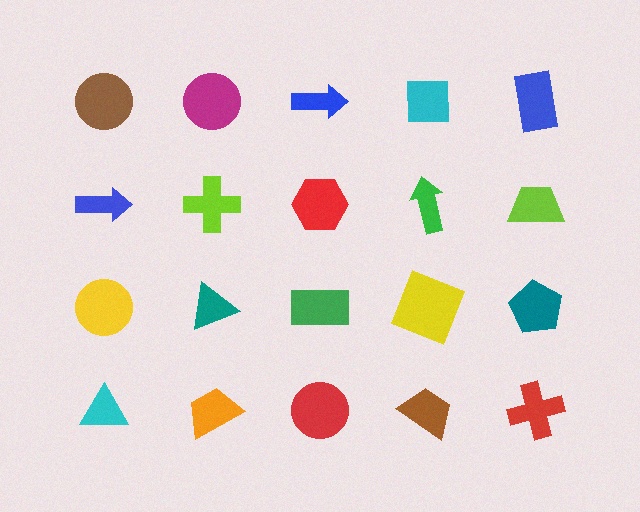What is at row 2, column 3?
A red hexagon.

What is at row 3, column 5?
A teal pentagon.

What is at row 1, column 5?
A blue rectangle.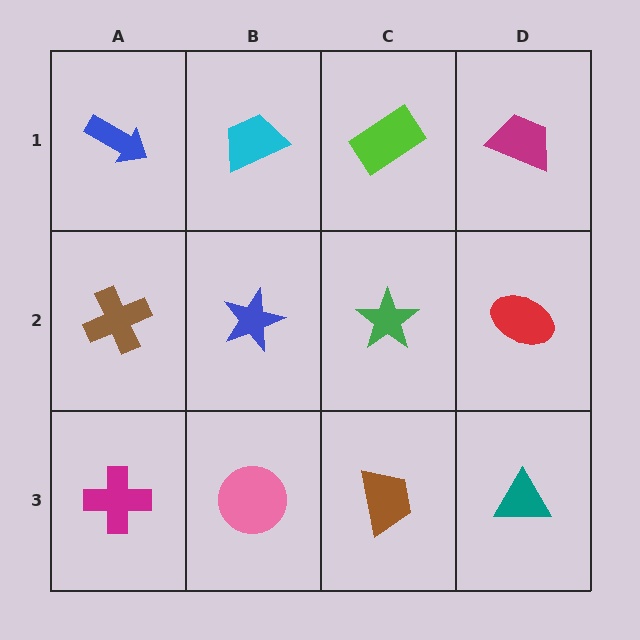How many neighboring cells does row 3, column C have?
3.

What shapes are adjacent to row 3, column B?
A blue star (row 2, column B), a magenta cross (row 3, column A), a brown trapezoid (row 3, column C).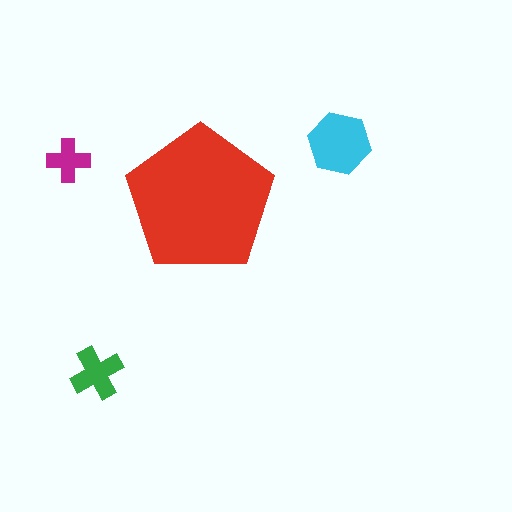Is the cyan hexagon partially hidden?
No, the cyan hexagon is fully visible.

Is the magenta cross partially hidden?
No, the magenta cross is fully visible.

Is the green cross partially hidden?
No, the green cross is fully visible.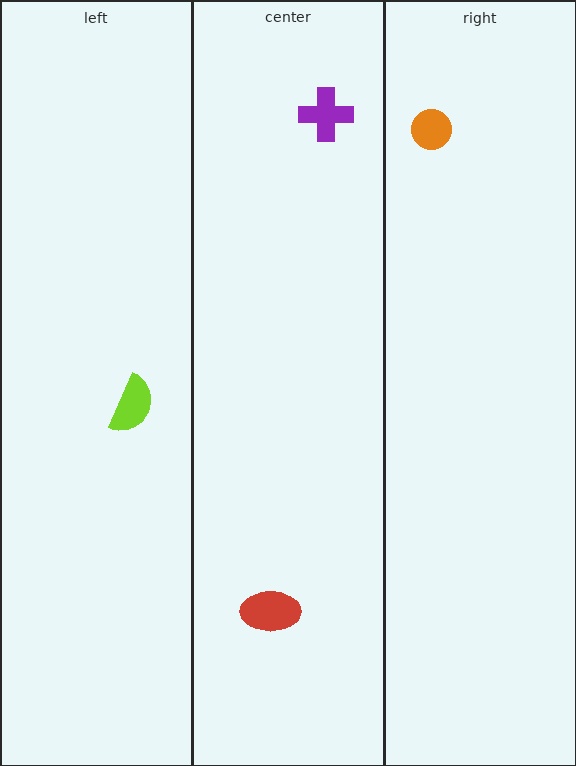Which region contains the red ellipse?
The center region.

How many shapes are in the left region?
1.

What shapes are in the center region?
The purple cross, the red ellipse.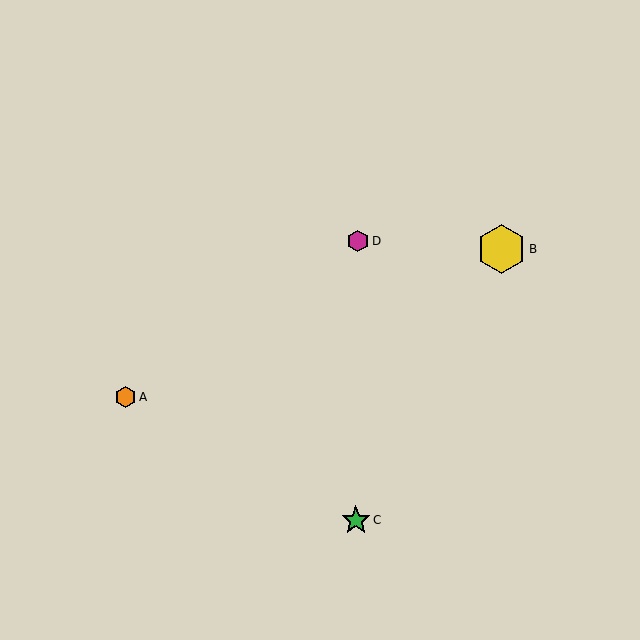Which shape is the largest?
The yellow hexagon (labeled B) is the largest.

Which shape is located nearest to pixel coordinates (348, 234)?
The magenta hexagon (labeled D) at (358, 241) is nearest to that location.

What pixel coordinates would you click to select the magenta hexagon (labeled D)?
Click at (358, 241) to select the magenta hexagon D.